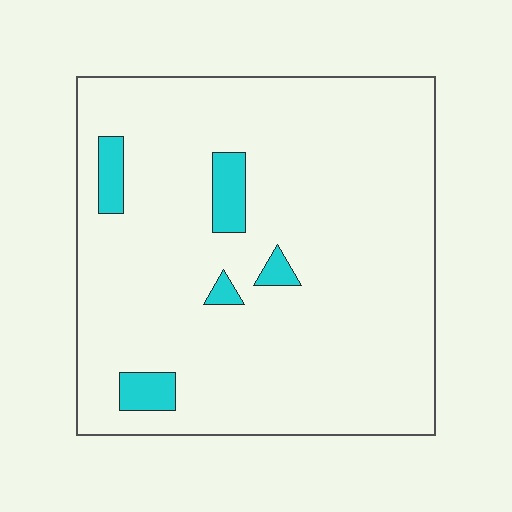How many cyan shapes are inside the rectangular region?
5.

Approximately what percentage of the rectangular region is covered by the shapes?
Approximately 5%.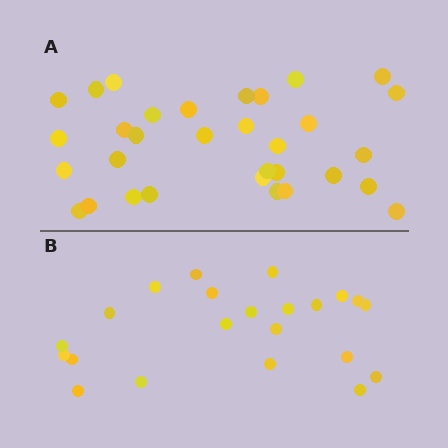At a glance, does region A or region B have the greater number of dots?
Region A (the top region) has more dots.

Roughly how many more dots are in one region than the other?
Region A has roughly 10 or so more dots than region B.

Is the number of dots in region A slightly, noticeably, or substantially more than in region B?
Region A has substantially more. The ratio is roughly 1.5 to 1.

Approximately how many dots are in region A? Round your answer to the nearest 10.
About 30 dots. (The exact count is 32, which rounds to 30.)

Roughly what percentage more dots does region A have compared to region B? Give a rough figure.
About 45% more.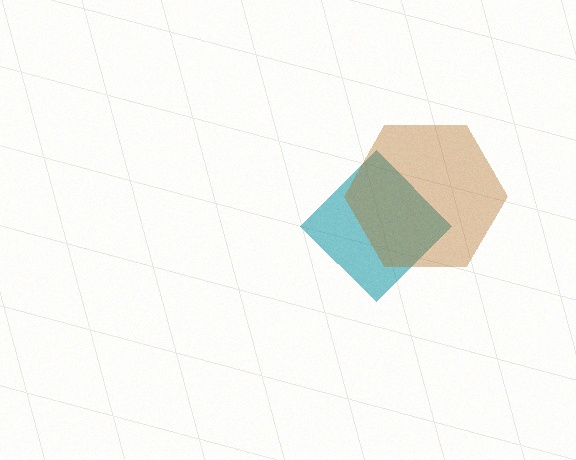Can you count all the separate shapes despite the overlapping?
Yes, there are 2 separate shapes.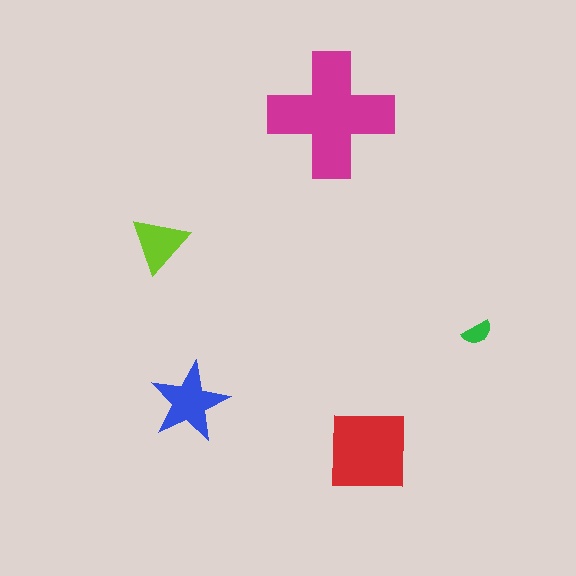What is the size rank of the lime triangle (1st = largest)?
4th.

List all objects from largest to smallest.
The magenta cross, the red square, the blue star, the lime triangle, the green semicircle.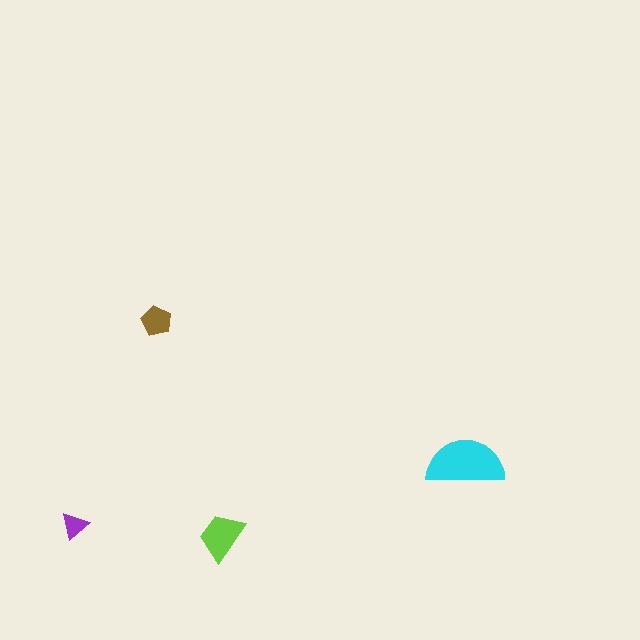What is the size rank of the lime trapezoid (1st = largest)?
2nd.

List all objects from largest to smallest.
The cyan semicircle, the lime trapezoid, the brown pentagon, the purple triangle.